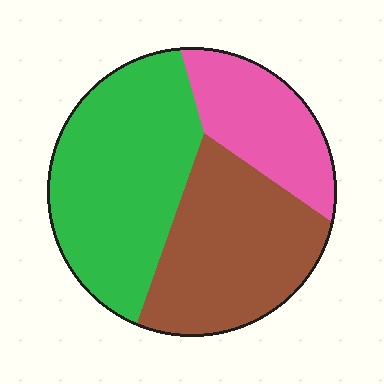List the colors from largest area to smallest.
From largest to smallest: green, brown, pink.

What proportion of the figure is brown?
Brown takes up about three eighths (3/8) of the figure.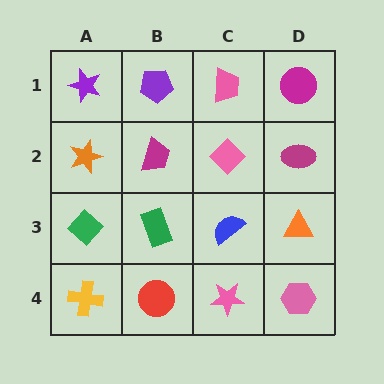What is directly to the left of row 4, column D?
A pink star.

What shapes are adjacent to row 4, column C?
A blue semicircle (row 3, column C), a red circle (row 4, column B), a pink hexagon (row 4, column D).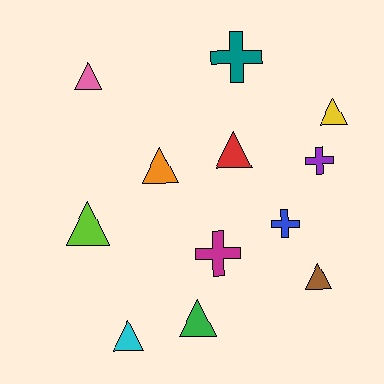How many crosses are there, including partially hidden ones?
There are 4 crosses.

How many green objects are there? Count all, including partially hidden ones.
There is 1 green object.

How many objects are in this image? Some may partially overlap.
There are 12 objects.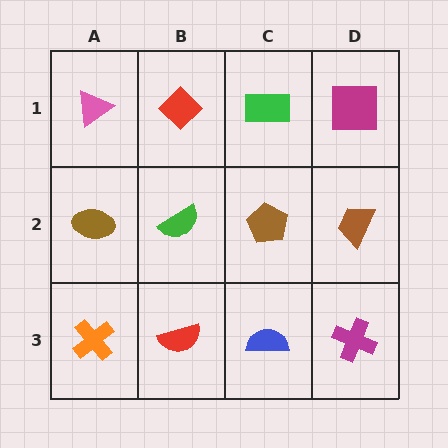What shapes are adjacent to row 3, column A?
A brown ellipse (row 2, column A), a red semicircle (row 3, column B).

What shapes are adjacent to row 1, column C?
A brown pentagon (row 2, column C), a red diamond (row 1, column B), a magenta square (row 1, column D).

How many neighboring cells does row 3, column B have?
3.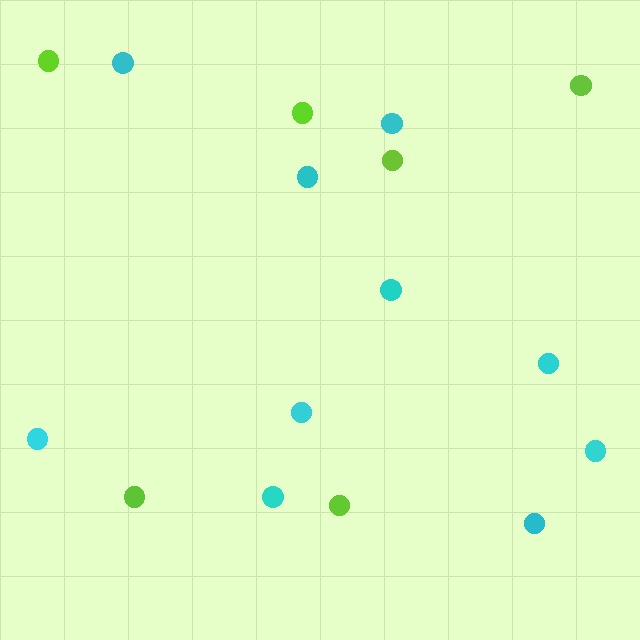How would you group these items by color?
There are 2 groups: one group of lime circles (6) and one group of cyan circles (10).